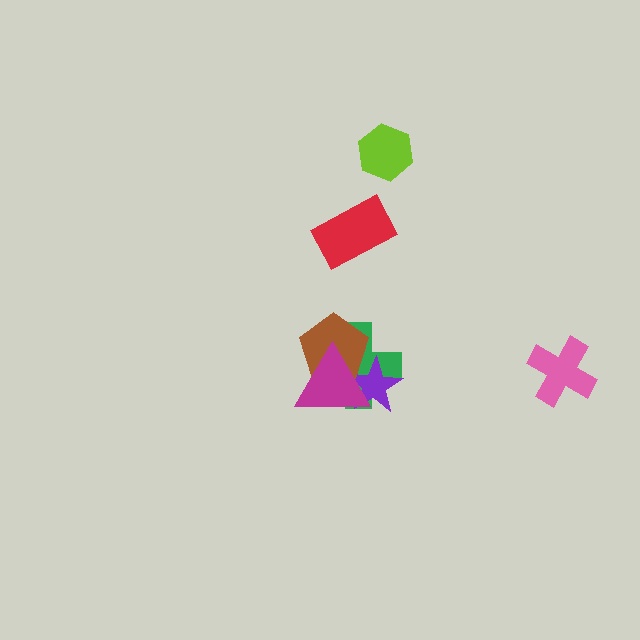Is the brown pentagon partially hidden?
Yes, it is partially covered by another shape.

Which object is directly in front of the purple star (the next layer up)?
The brown pentagon is directly in front of the purple star.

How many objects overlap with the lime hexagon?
0 objects overlap with the lime hexagon.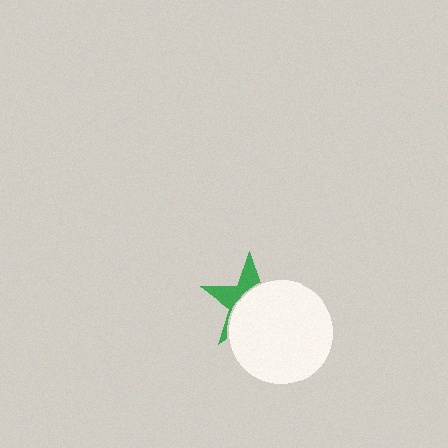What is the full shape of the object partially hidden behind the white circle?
The partially hidden object is a green star.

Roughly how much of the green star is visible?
A small part of it is visible (roughly 36%).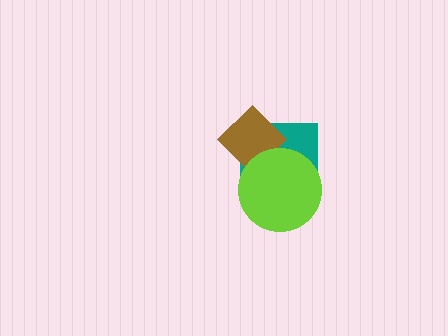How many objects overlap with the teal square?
2 objects overlap with the teal square.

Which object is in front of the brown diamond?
The lime circle is in front of the brown diamond.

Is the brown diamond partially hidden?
Yes, it is partially covered by another shape.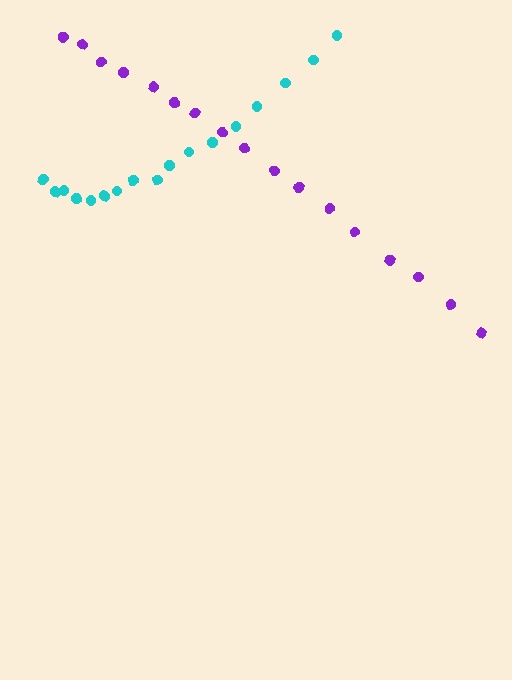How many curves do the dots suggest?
There are 2 distinct paths.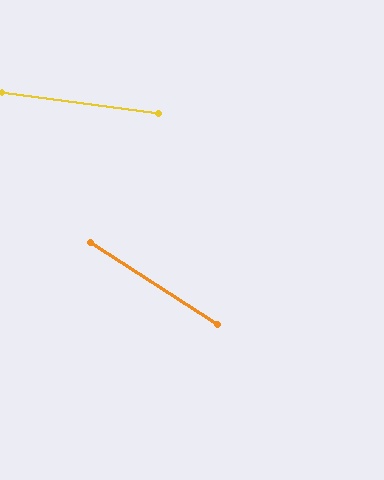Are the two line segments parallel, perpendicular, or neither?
Neither parallel nor perpendicular — they differ by about 25°.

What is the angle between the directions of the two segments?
Approximately 25 degrees.